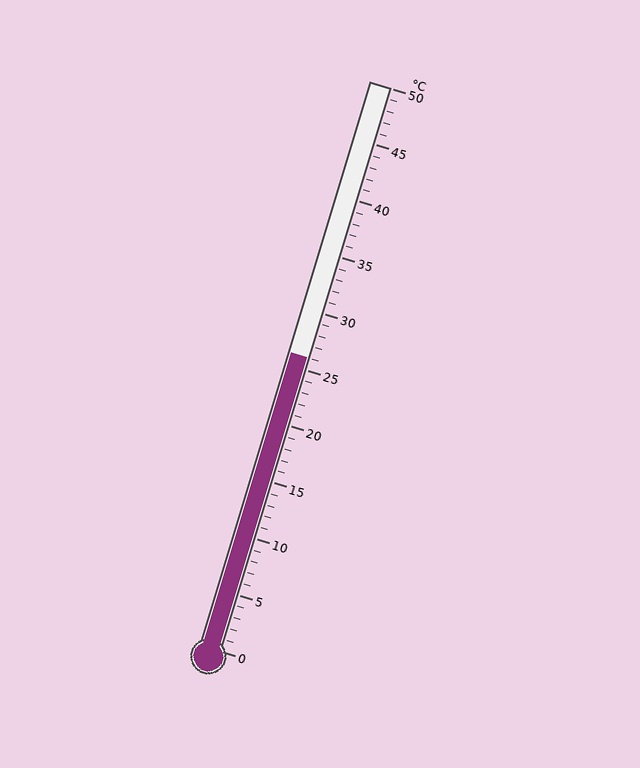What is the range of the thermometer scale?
The thermometer scale ranges from 0°C to 50°C.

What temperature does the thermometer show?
The thermometer shows approximately 26°C.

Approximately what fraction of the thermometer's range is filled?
The thermometer is filled to approximately 50% of its range.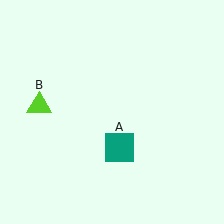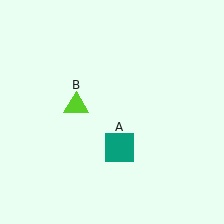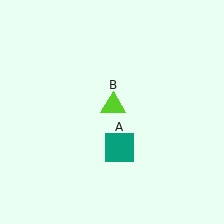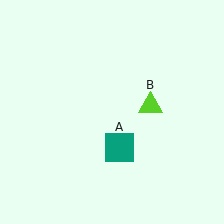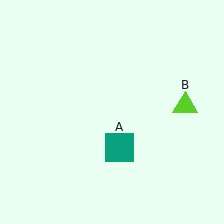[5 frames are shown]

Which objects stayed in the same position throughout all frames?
Teal square (object A) remained stationary.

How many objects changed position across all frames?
1 object changed position: lime triangle (object B).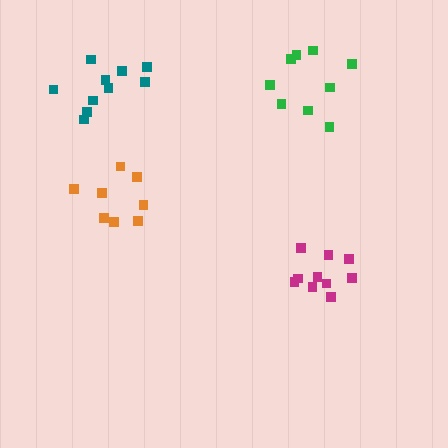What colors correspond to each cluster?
The clusters are colored: teal, orange, magenta, green.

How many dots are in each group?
Group 1: 10 dots, Group 2: 9 dots, Group 3: 10 dots, Group 4: 9 dots (38 total).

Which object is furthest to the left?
The teal cluster is leftmost.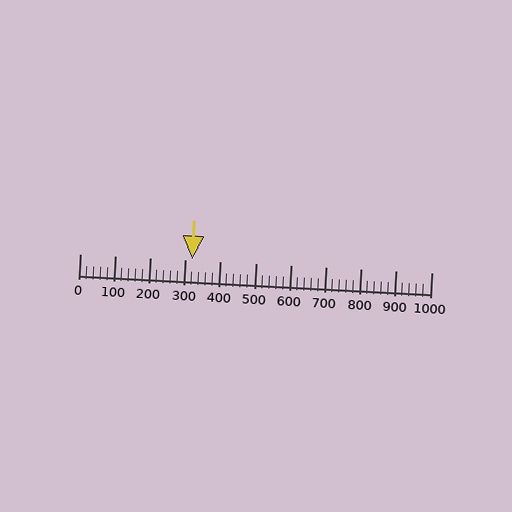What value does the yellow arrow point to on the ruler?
The yellow arrow points to approximately 320.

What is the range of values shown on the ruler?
The ruler shows values from 0 to 1000.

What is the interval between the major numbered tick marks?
The major tick marks are spaced 100 units apart.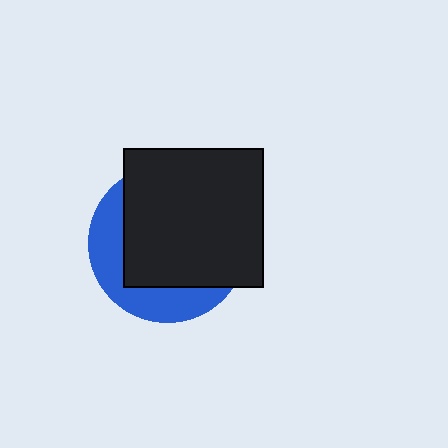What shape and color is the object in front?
The object in front is a black square.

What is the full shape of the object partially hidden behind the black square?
The partially hidden object is a blue circle.